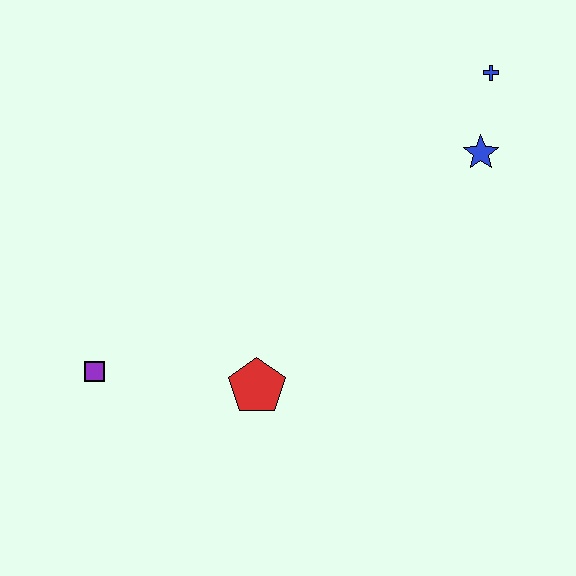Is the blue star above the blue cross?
No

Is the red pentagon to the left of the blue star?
Yes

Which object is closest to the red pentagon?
The purple square is closest to the red pentagon.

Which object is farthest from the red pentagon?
The blue cross is farthest from the red pentagon.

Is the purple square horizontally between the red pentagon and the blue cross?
No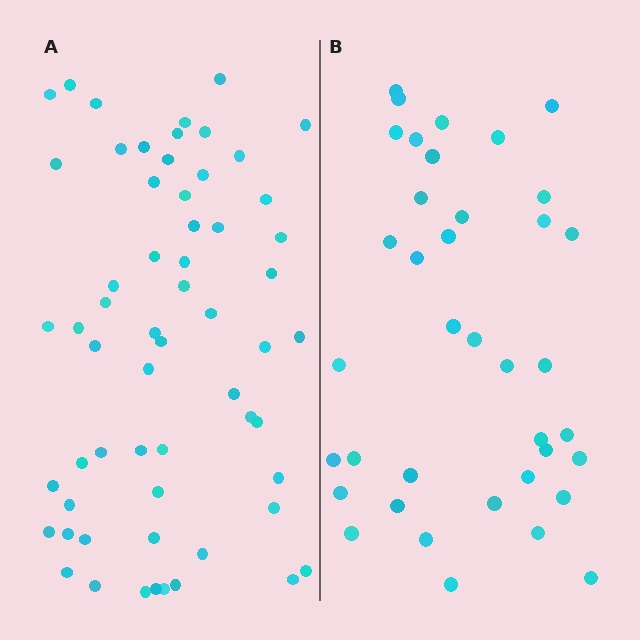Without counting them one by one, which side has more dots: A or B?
Region A (the left region) has more dots.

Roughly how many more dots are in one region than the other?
Region A has approximately 20 more dots than region B.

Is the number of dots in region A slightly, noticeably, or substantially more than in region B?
Region A has substantially more. The ratio is roughly 1.6 to 1.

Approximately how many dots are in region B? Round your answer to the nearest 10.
About 40 dots. (The exact count is 38, which rounds to 40.)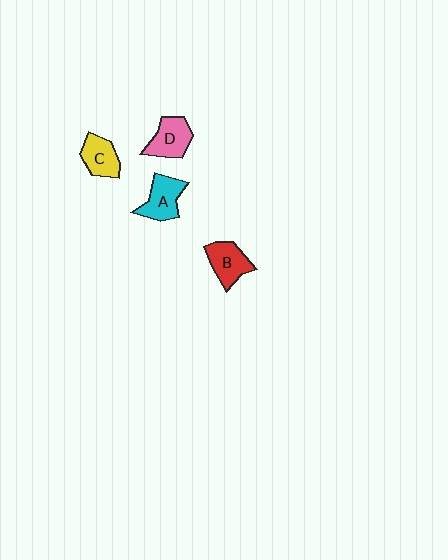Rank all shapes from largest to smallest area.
From largest to smallest: D (pink), A (cyan), B (red), C (yellow).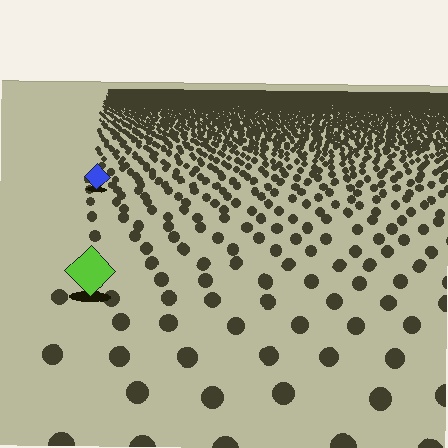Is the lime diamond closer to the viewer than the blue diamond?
Yes. The lime diamond is closer — you can tell from the texture gradient: the ground texture is coarser near it.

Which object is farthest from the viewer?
The blue diamond is farthest from the viewer. It appears smaller and the ground texture around it is denser.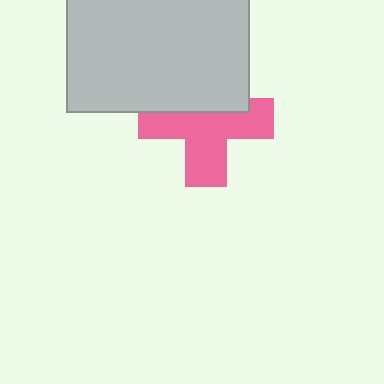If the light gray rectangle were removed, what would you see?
You would see the complete pink cross.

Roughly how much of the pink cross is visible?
About half of it is visible (roughly 61%).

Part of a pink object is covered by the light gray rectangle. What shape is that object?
It is a cross.